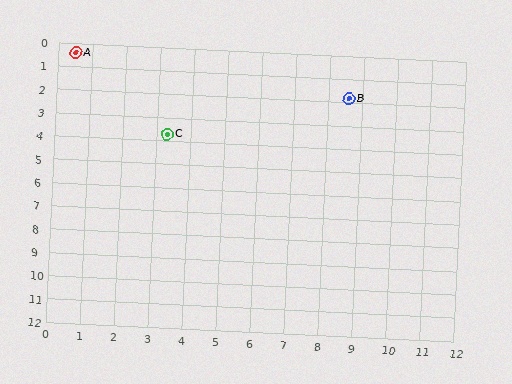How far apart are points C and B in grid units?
Points C and B are about 5.6 grid units apart.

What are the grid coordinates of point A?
Point A is at approximately (0.5, 0.4).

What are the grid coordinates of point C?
Point C is at approximately (3.3, 3.7).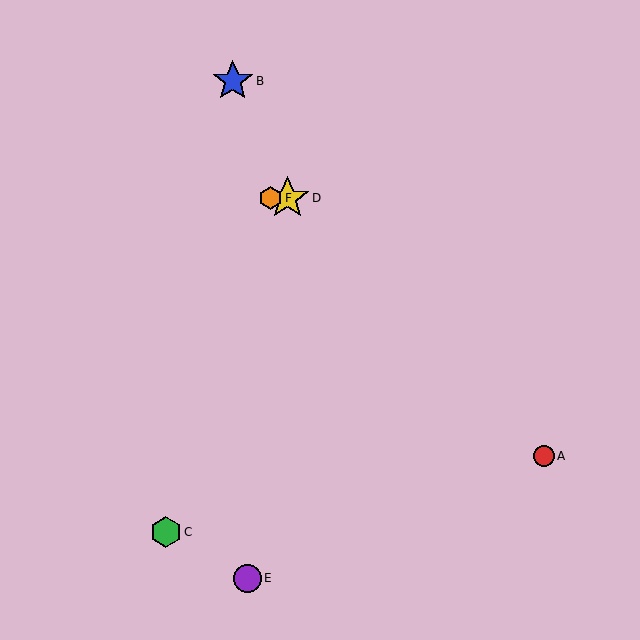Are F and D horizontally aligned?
Yes, both are at y≈198.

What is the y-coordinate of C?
Object C is at y≈532.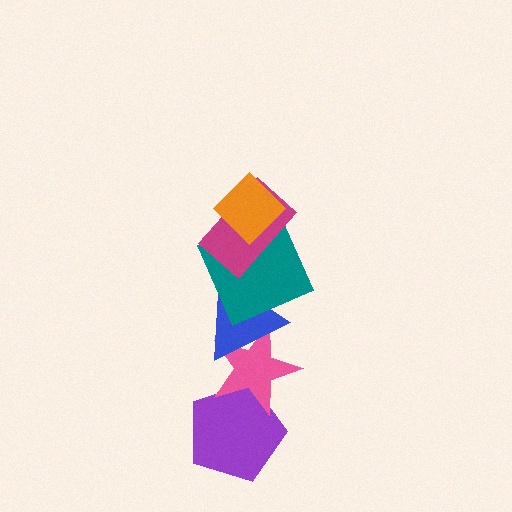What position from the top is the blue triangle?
The blue triangle is 4th from the top.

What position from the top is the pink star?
The pink star is 5th from the top.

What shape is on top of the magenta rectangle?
The orange diamond is on top of the magenta rectangle.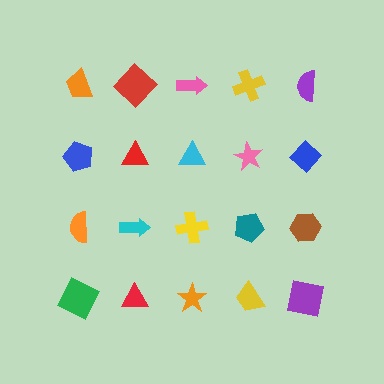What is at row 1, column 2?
A red diamond.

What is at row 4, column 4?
A yellow trapezoid.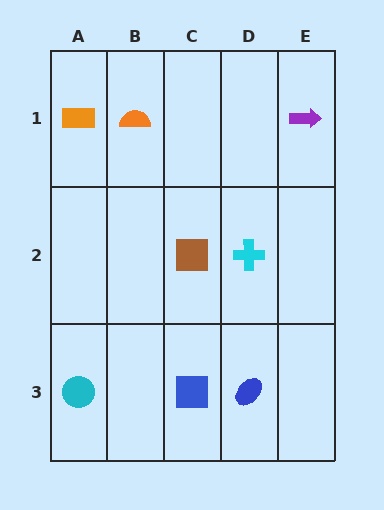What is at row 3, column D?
A blue ellipse.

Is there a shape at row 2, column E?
No, that cell is empty.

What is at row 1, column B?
An orange semicircle.